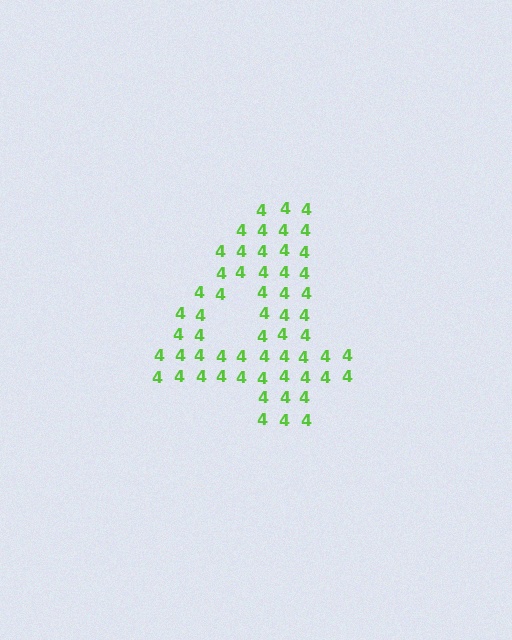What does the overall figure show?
The overall figure shows the digit 4.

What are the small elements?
The small elements are digit 4's.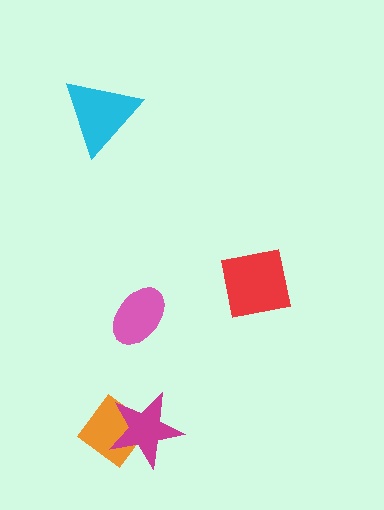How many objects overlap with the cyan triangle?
0 objects overlap with the cyan triangle.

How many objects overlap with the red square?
0 objects overlap with the red square.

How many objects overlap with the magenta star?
1 object overlaps with the magenta star.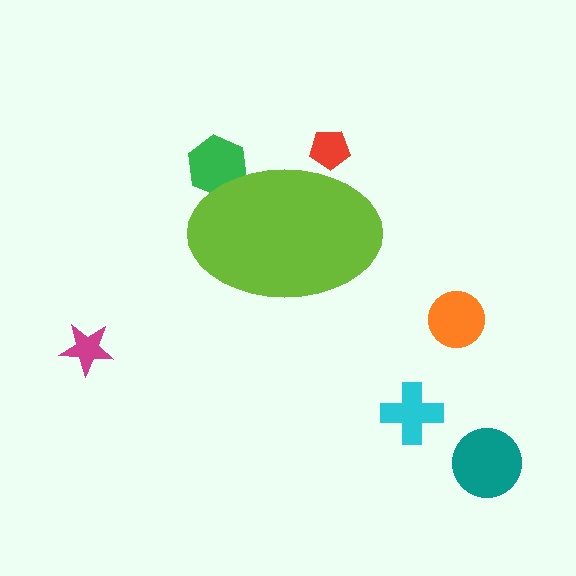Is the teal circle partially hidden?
No, the teal circle is fully visible.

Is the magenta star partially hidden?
No, the magenta star is fully visible.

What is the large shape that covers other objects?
A lime ellipse.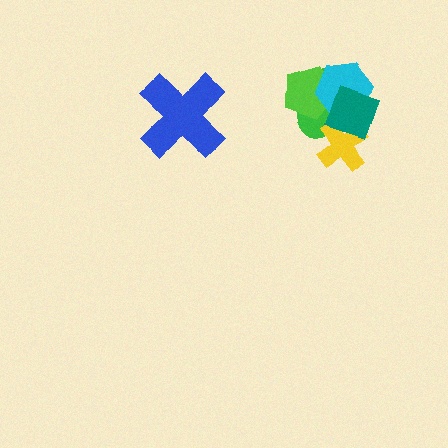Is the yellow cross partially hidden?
Yes, it is partially covered by another shape.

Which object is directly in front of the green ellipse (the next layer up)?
The lime pentagon is directly in front of the green ellipse.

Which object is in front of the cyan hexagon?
The teal diamond is in front of the cyan hexagon.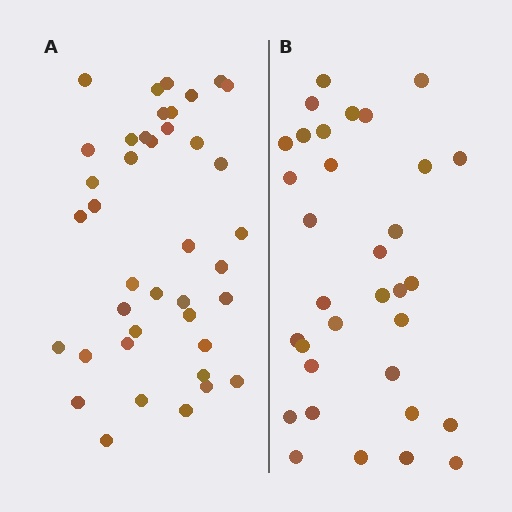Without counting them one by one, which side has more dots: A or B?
Region A (the left region) has more dots.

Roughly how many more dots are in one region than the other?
Region A has roughly 8 or so more dots than region B.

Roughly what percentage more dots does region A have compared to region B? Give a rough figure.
About 20% more.